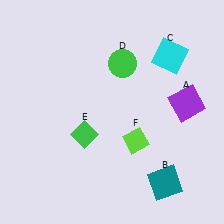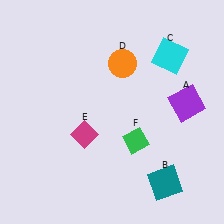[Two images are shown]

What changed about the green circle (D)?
In Image 1, D is green. In Image 2, it changed to orange.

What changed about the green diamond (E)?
In Image 1, E is green. In Image 2, it changed to magenta.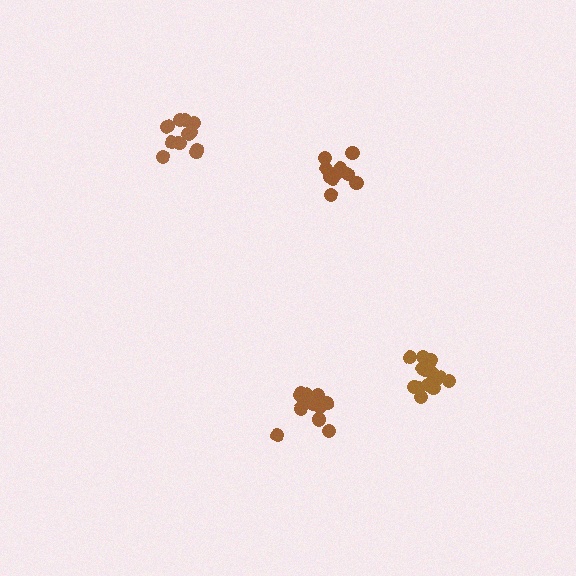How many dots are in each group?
Group 1: 12 dots, Group 2: 11 dots, Group 3: 11 dots, Group 4: 14 dots (48 total).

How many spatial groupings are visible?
There are 4 spatial groupings.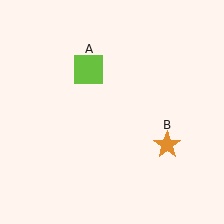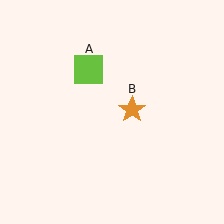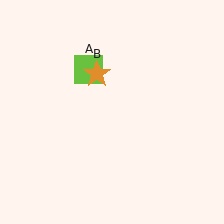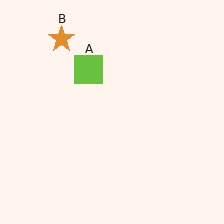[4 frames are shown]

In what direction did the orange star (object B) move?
The orange star (object B) moved up and to the left.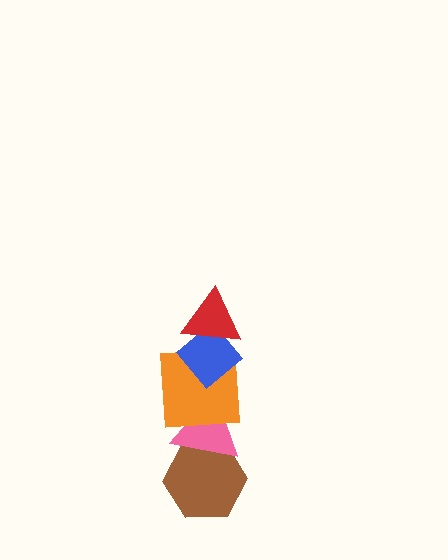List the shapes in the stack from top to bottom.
From top to bottom: the red triangle, the blue diamond, the orange square, the pink triangle, the brown hexagon.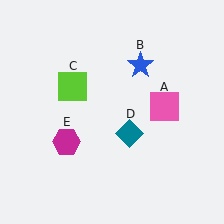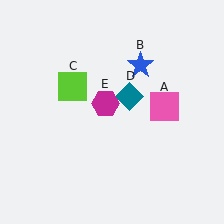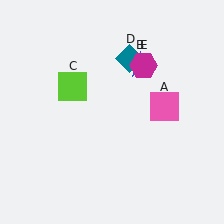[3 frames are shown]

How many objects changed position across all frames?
2 objects changed position: teal diamond (object D), magenta hexagon (object E).